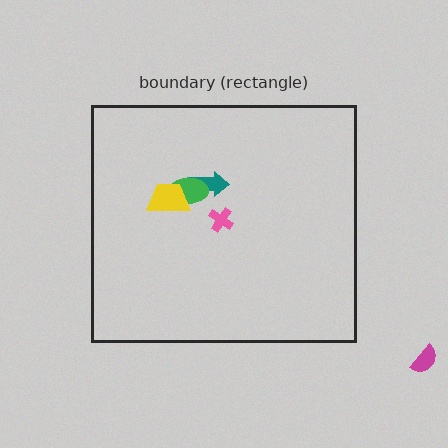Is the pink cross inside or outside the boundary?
Inside.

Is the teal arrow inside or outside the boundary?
Inside.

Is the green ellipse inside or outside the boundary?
Inside.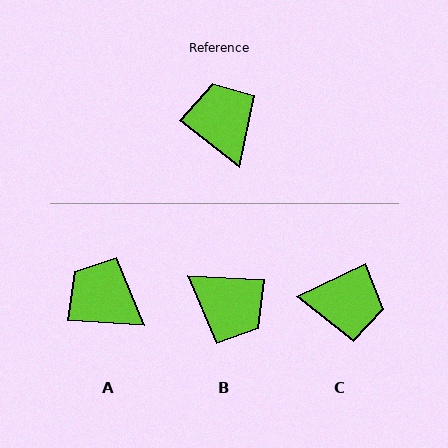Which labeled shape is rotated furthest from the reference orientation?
B, about 145 degrees away.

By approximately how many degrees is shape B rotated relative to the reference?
Approximately 145 degrees clockwise.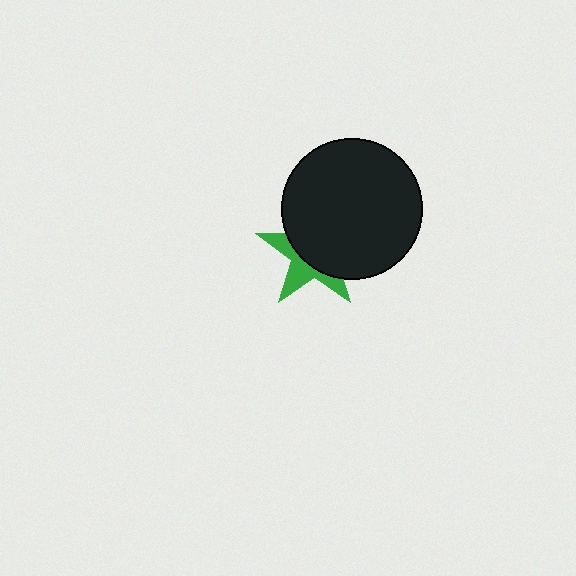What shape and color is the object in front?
The object in front is a black circle.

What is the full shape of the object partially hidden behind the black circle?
The partially hidden object is a green star.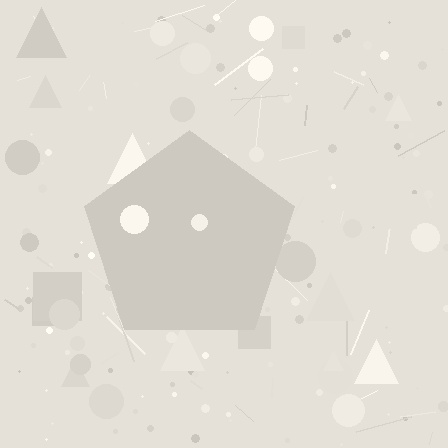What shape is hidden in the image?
A pentagon is hidden in the image.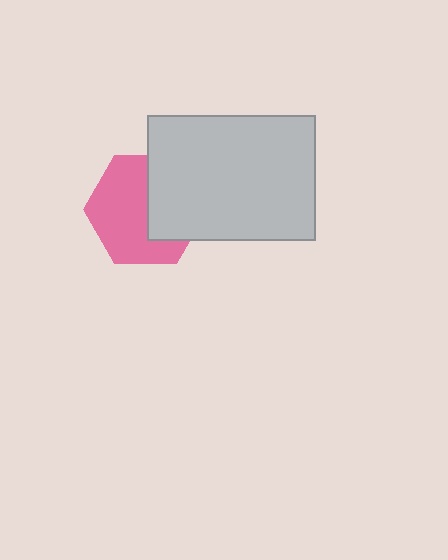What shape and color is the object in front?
The object in front is a light gray rectangle.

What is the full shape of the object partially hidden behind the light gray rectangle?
The partially hidden object is a pink hexagon.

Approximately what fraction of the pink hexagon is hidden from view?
Roughly 40% of the pink hexagon is hidden behind the light gray rectangle.